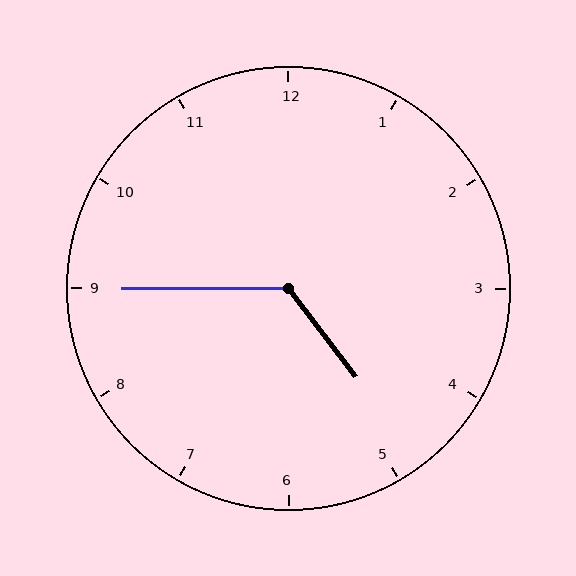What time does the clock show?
4:45.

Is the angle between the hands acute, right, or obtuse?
It is obtuse.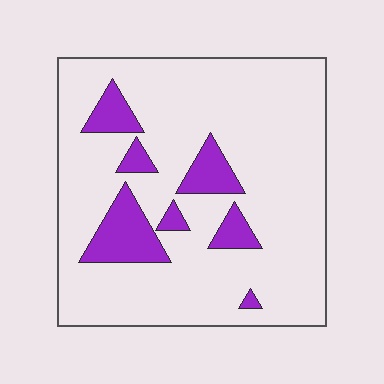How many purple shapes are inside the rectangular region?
7.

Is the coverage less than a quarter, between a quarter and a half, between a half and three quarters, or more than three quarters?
Less than a quarter.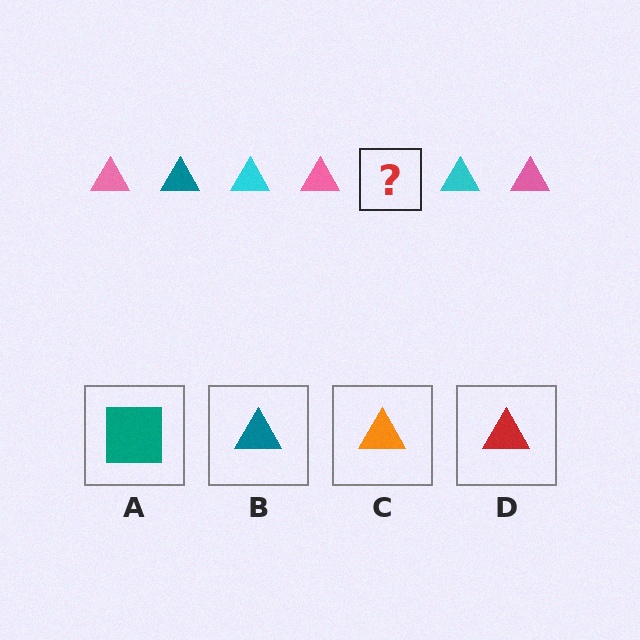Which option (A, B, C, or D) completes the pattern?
B.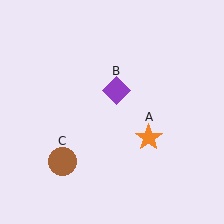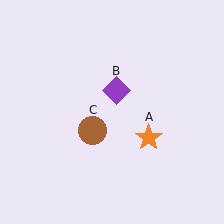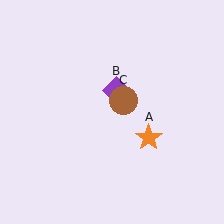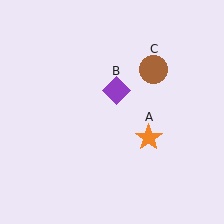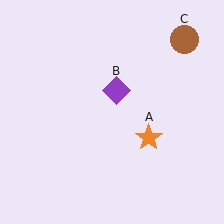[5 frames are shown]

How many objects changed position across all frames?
1 object changed position: brown circle (object C).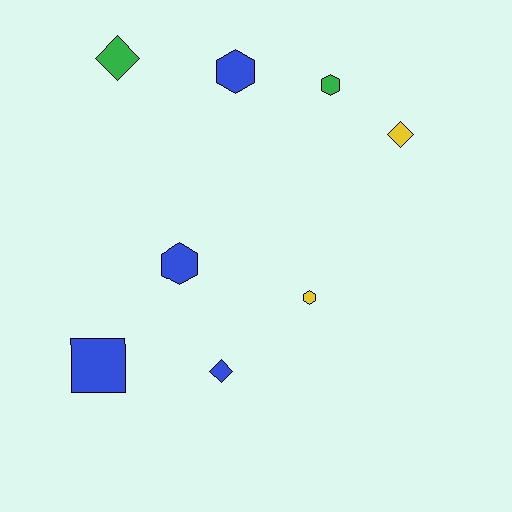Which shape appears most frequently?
Hexagon, with 4 objects.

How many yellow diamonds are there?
There is 1 yellow diamond.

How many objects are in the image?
There are 8 objects.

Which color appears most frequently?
Blue, with 4 objects.